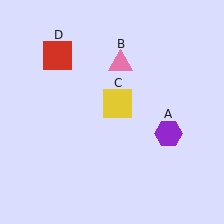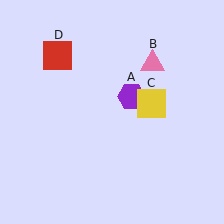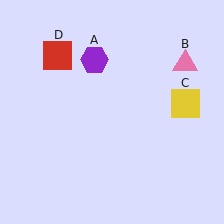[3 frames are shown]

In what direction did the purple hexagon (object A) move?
The purple hexagon (object A) moved up and to the left.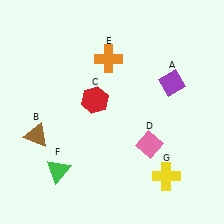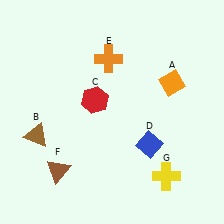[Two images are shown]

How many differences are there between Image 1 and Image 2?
There are 3 differences between the two images.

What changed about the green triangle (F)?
In Image 1, F is green. In Image 2, it changed to brown.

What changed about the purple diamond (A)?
In Image 1, A is purple. In Image 2, it changed to orange.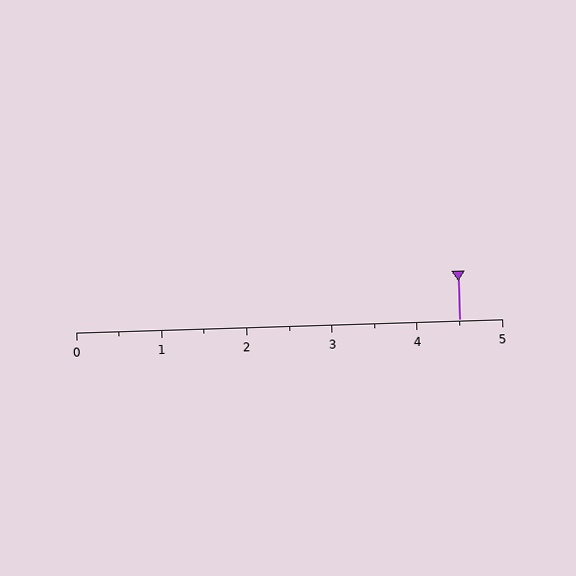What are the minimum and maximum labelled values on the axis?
The axis runs from 0 to 5.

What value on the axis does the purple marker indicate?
The marker indicates approximately 4.5.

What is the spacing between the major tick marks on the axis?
The major ticks are spaced 1 apart.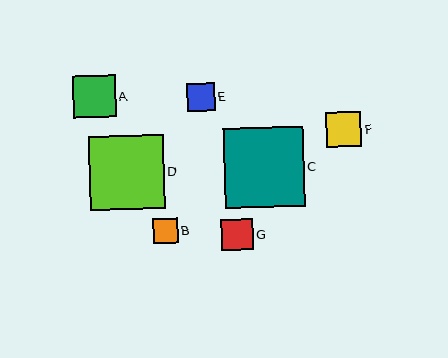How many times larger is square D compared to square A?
Square D is approximately 1.7 times the size of square A.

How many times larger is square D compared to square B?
Square D is approximately 2.9 times the size of square B.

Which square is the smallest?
Square B is the smallest with a size of approximately 25 pixels.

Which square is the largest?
Square C is the largest with a size of approximately 80 pixels.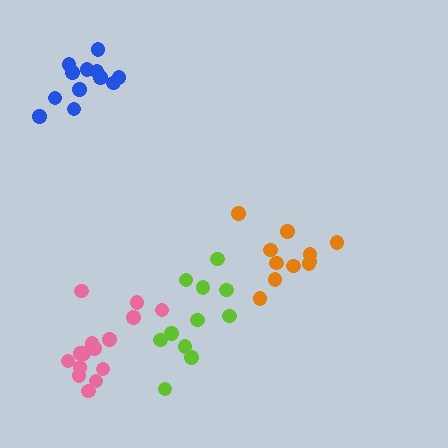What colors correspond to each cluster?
The clusters are colored: orange, pink, blue, lime.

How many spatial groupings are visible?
There are 4 spatial groupings.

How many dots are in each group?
Group 1: 11 dots, Group 2: 15 dots, Group 3: 12 dots, Group 4: 11 dots (49 total).